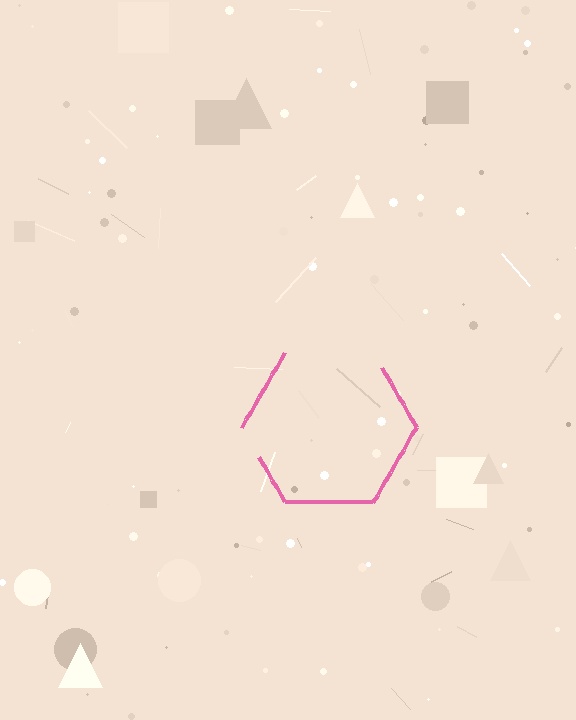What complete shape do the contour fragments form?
The contour fragments form a hexagon.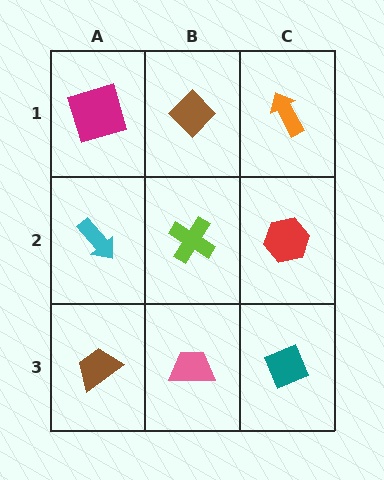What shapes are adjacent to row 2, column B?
A brown diamond (row 1, column B), a pink trapezoid (row 3, column B), a cyan arrow (row 2, column A), a red hexagon (row 2, column C).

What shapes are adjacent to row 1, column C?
A red hexagon (row 2, column C), a brown diamond (row 1, column B).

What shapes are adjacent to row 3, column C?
A red hexagon (row 2, column C), a pink trapezoid (row 3, column B).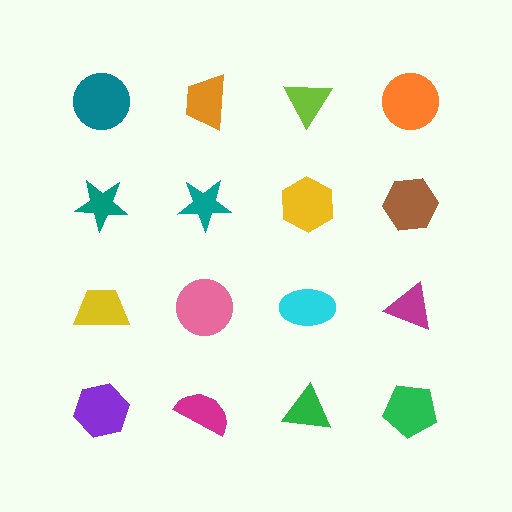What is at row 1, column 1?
A teal circle.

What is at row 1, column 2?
An orange trapezoid.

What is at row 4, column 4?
A green pentagon.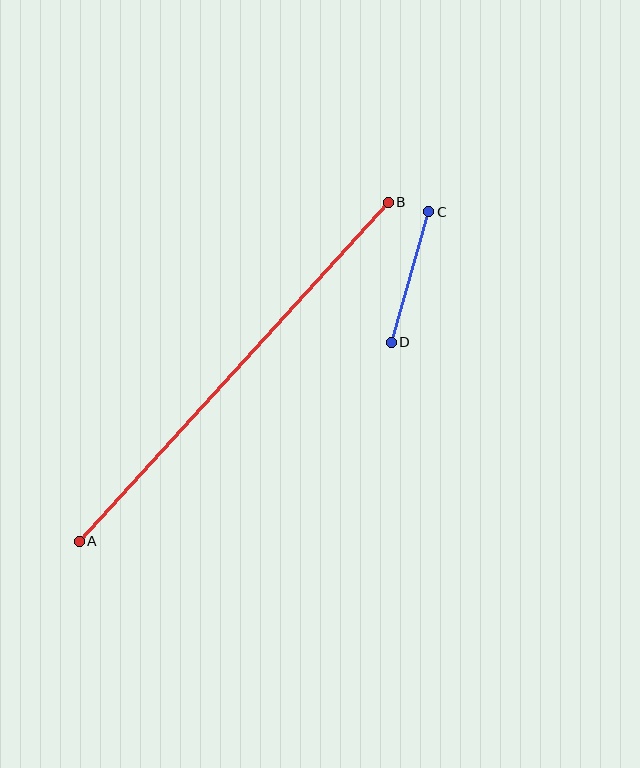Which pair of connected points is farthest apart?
Points A and B are farthest apart.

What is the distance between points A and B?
The distance is approximately 458 pixels.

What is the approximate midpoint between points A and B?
The midpoint is at approximately (234, 372) pixels.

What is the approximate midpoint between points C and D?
The midpoint is at approximately (410, 277) pixels.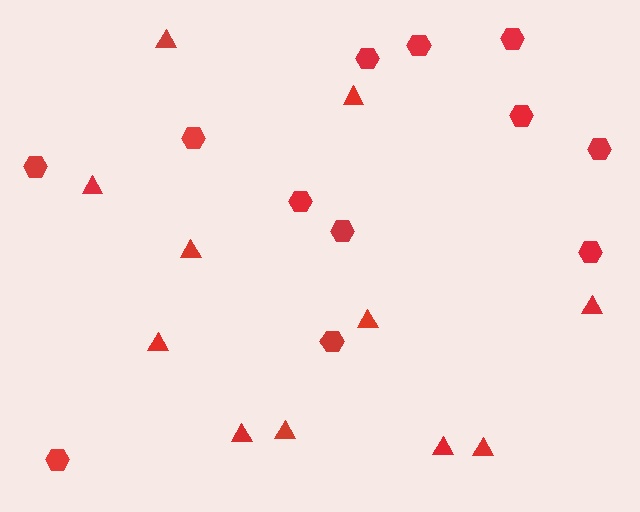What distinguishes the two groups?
There are 2 groups: one group of triangles (11) and one group of hexagons (12).